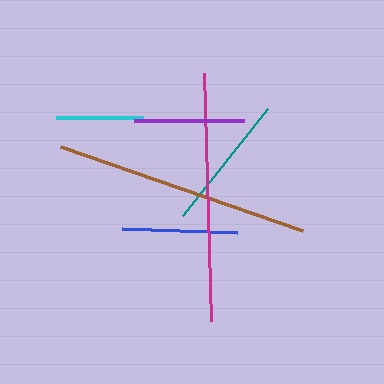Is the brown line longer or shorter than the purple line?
The brown line is longer than the purple line.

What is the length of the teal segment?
The teal segment is approximately 137 pixels long.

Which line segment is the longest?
The brown line is the longest at approximately 257 pixels.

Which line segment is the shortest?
The cyan line is the shortest at approximately 87 pixels.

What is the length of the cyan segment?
The cyan segment is approximately 87 pixels long.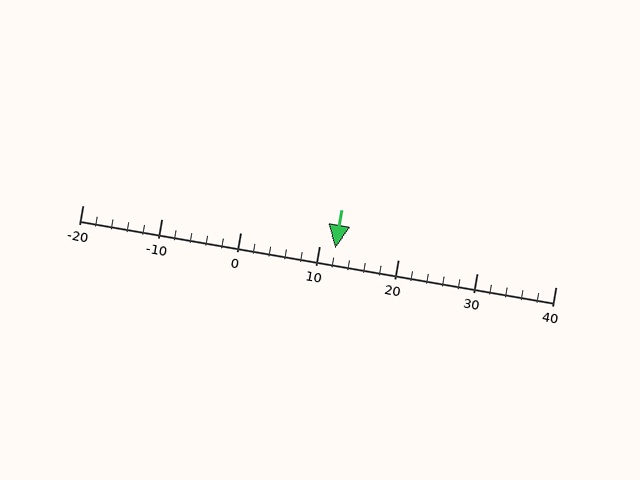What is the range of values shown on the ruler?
The ruler shows values from -20 to 40.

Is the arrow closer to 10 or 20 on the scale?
The arrow is closer to 10.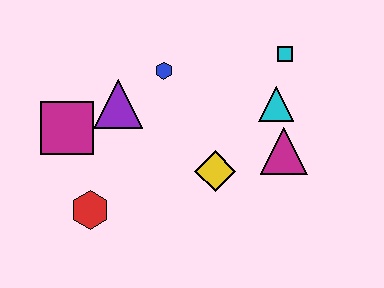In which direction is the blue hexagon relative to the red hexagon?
The blue hexagon is above the red hexagon.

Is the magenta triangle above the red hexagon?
Yes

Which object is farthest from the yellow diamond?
The magenta square is farthest from the yellow diamond.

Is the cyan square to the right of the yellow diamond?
Yes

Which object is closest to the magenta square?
The purple triangle is closest to the magenta square.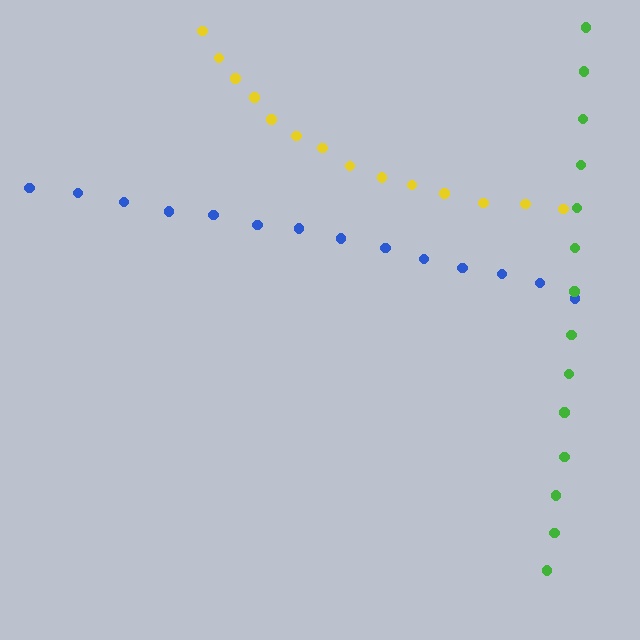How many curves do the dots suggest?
There are 3 distinct paths.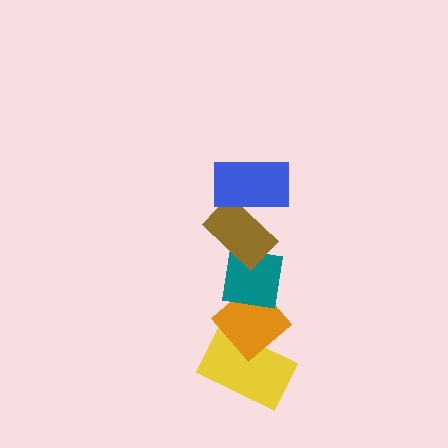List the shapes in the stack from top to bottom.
From top to bottom: the blue rectangle, the brown rectangle, the teal square, the orange diamond, the yellow rectangle.